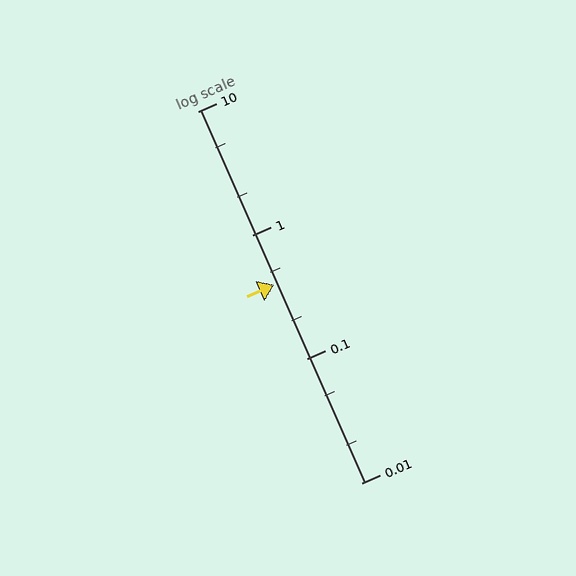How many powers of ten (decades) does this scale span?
The scale spans 3 decades, from 0.01 to 10.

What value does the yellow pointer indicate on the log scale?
The pointer indicates approximately 0.4.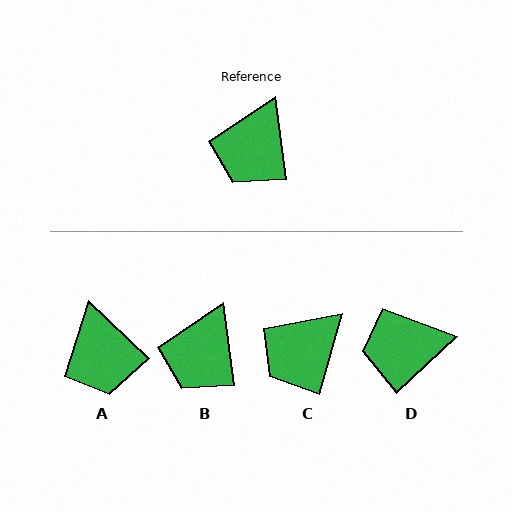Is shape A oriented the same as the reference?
No, it is off by about 39 degrees.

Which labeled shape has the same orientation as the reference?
B.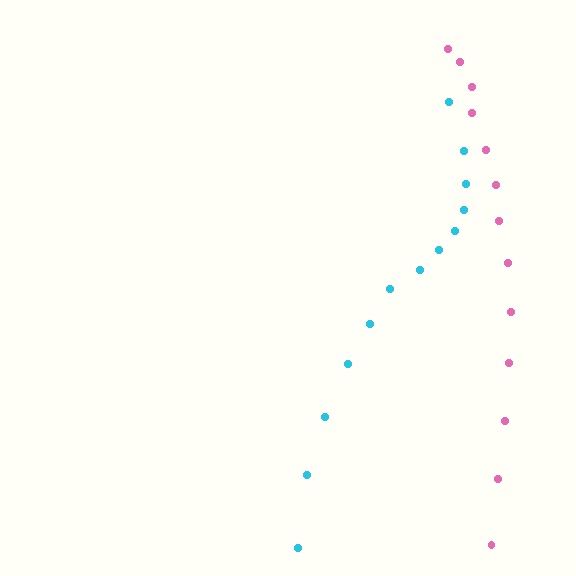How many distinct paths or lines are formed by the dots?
There are 2 distinct paths.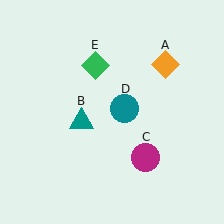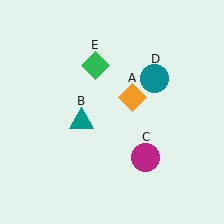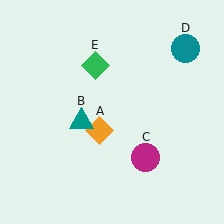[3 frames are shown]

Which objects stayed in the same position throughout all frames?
Teal triangle (object B) and magenta circle (object C) and green diamond (object E) remained stationary.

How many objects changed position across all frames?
2 objects changed position: orange diamond (object A), teal circle (object D).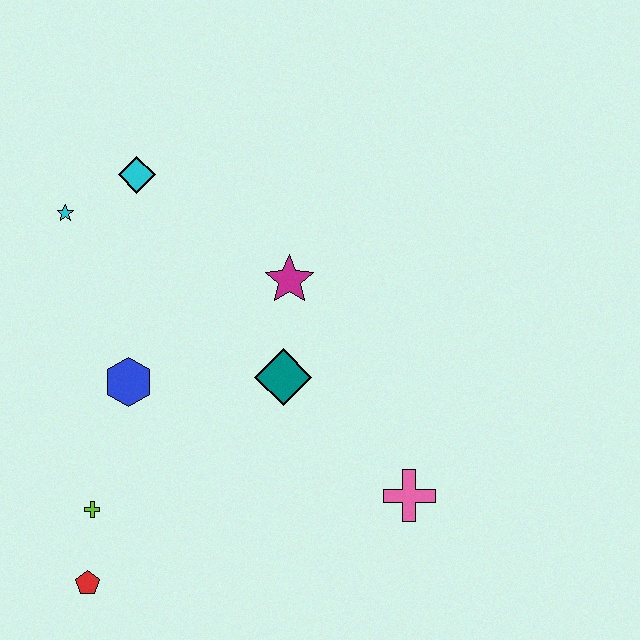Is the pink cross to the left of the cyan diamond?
No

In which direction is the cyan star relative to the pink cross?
The cyan star is to the left of the pink cross.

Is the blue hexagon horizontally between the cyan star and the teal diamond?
Yes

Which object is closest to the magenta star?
The teal diamond is closest to the magenta star.